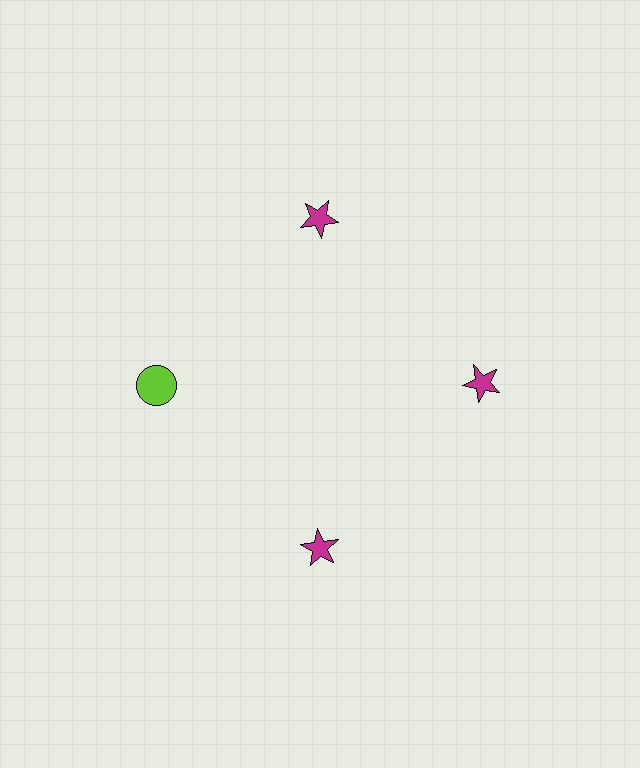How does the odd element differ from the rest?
It differs in both color (lime instead of magenta) and shape (circle instead of star).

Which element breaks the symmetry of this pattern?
The lime circle at roughly the 9 o'clock position breaks the symmetry. All other shapes are magenta stars.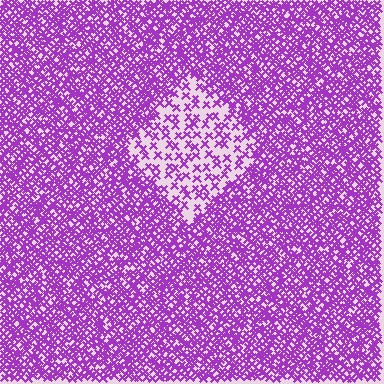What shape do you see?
I see a diamond.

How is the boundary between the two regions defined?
The boundary is defined by a change in element density (approximately 2.6x ratio). All elements are the same color, size, and shape.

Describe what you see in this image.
The image contains small purple elements arranged at two different densities. A diamond-shaped region is visible where the elements are less densely packed than the surrounding area.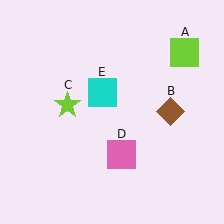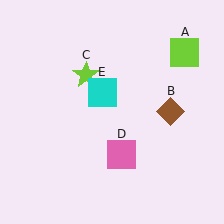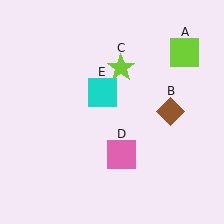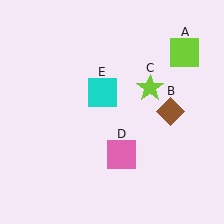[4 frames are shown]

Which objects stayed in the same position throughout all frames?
Lime square (object A) and brown diamond (object B) and pink square (object D) and cyan square (object E) remained stationary.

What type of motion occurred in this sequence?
The lime star (object C) rotated clockwise around the center of the scene.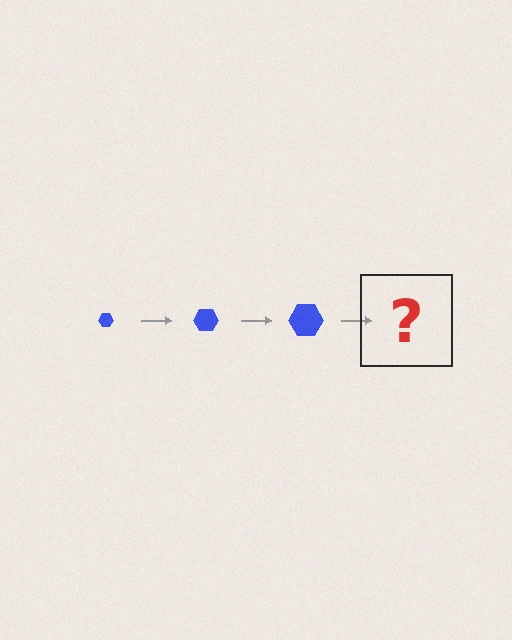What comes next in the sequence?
The next element should be a blue hexagon, larger than the previous one.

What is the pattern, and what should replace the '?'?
The pattern is that the hexagon gets progressively larger each step. The '?' should be a blue hexagon, larger than the previous one.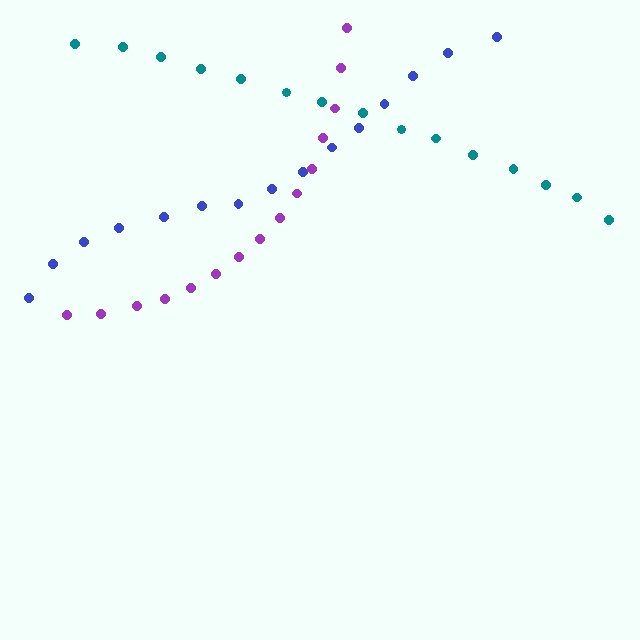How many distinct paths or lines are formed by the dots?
There are 3 distinct paths.